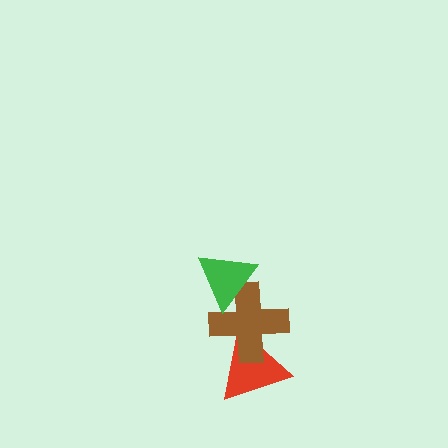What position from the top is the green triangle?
The green triangle is 1st from the top.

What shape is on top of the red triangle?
The brown cross is on top of the red triangle.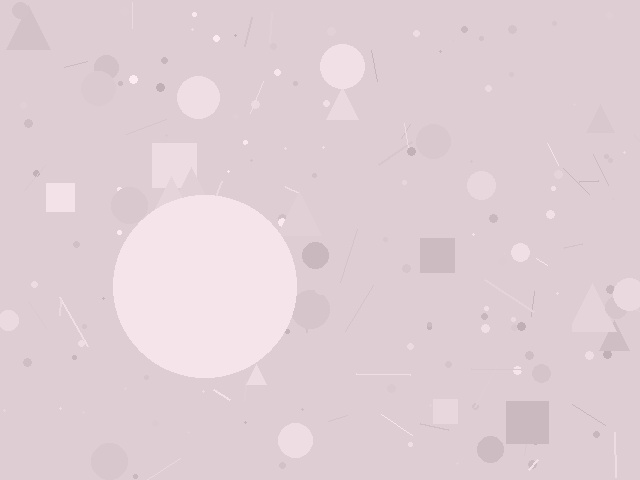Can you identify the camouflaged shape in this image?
The camouflaged shape is a circle.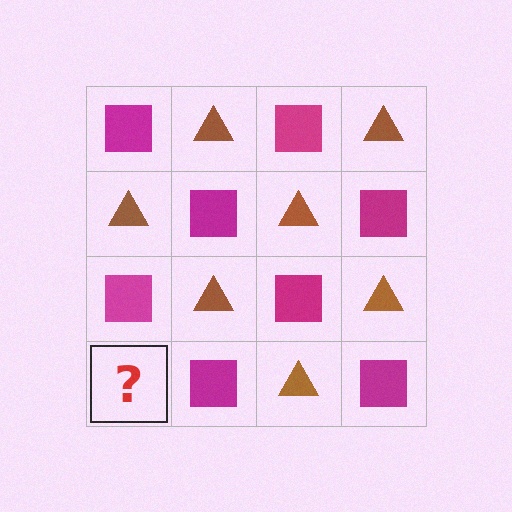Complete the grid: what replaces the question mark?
The question mark should be replaced with a brown triangle.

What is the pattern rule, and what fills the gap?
The rule is that it alternates magenta square and brown triangle in a checkerboard pattern. The gap should be filled with a brown triangle.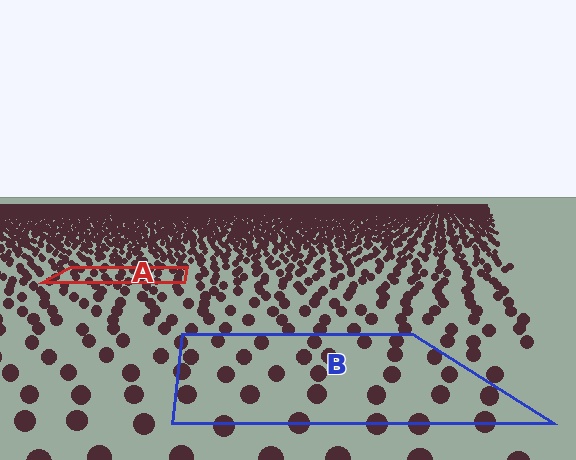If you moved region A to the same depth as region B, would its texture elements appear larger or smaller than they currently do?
They would appear larger. At a closer depth, the same texture elements are projected at a bigger on-screen size.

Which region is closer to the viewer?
Region B is closer. The texture elements there are larger and more spread out.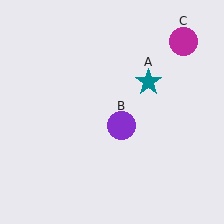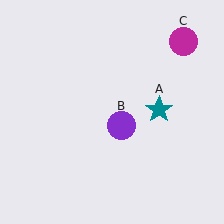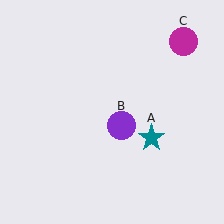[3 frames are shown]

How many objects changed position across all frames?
1 object changed position: teal star (object A).